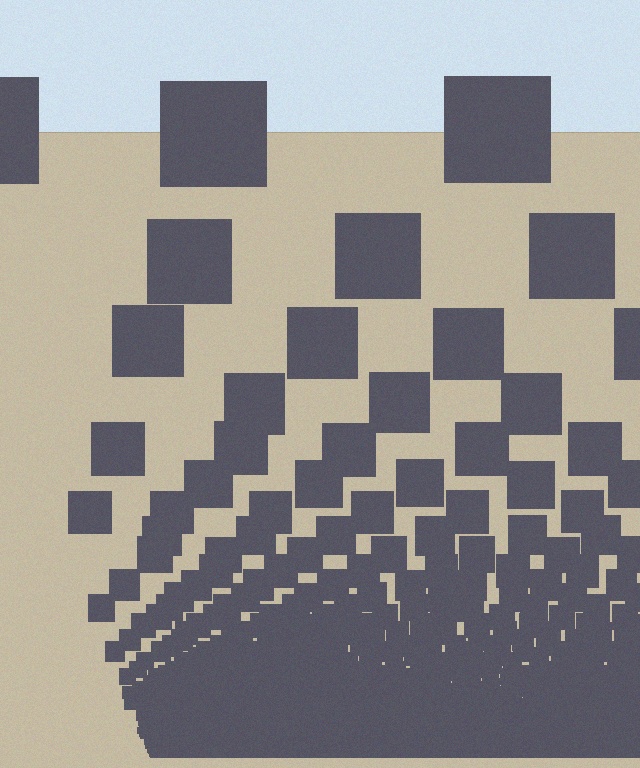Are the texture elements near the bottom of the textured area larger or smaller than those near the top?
Smaller. The gradient is inverted — elements near the bottom are smaller and denser.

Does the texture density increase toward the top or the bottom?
Density increases toward the bottom.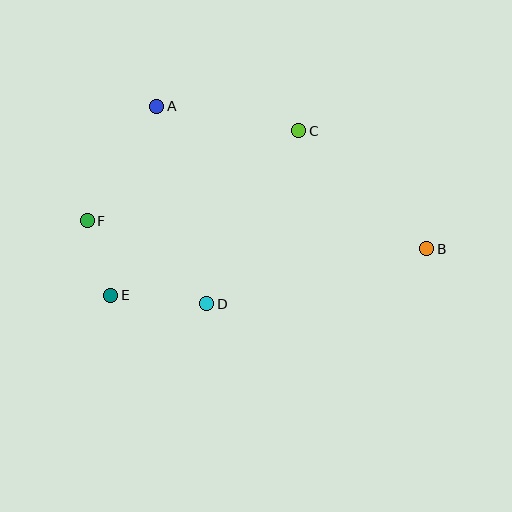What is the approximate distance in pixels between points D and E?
The distance between D and E is approximately 96 pixels.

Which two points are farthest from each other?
Points B and F are farthest from each other.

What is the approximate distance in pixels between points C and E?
The distance between C and E is approximately 250 pixels.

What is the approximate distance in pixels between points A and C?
The distance between A and C is approximately 144 pixels.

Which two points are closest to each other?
Points E and F are closest to each other.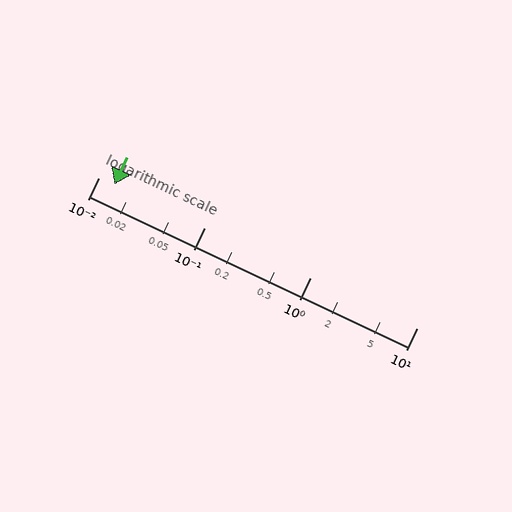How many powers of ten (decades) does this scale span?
The scale spans 3 decades, from 0.01 to 10.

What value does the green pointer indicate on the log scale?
The pointer indicates approximately 0.014.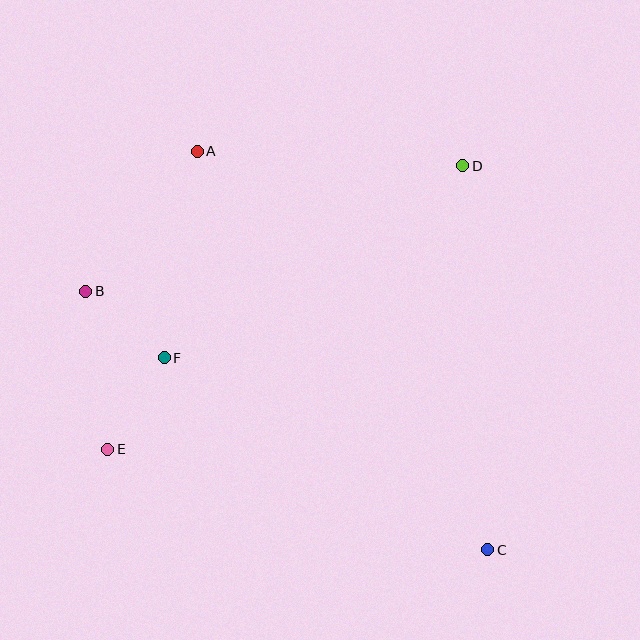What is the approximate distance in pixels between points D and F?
The distance between D and F is approximately 354 pixels.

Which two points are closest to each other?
Points B and F are closest to each other.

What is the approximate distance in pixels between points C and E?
The distance between C and E is approximately 393 pixels.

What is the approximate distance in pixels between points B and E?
The distance between B and E is approximately 160 pixels.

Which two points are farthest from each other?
Points A and C are farthest from each other.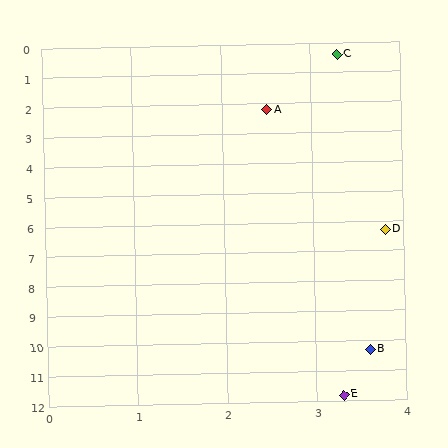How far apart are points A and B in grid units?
Points A and B are about 8.2 grid units apart.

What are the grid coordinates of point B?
Point B is at approximately (3.6, 10.3).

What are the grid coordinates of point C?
Point C is at approximately (3.3, 0.4).